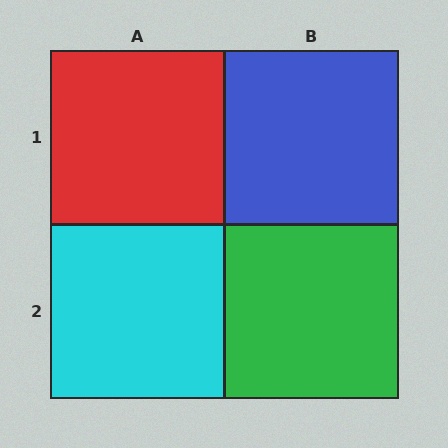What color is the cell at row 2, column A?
Cyan.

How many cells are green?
1 cell is green.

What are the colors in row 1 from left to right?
Red, blue.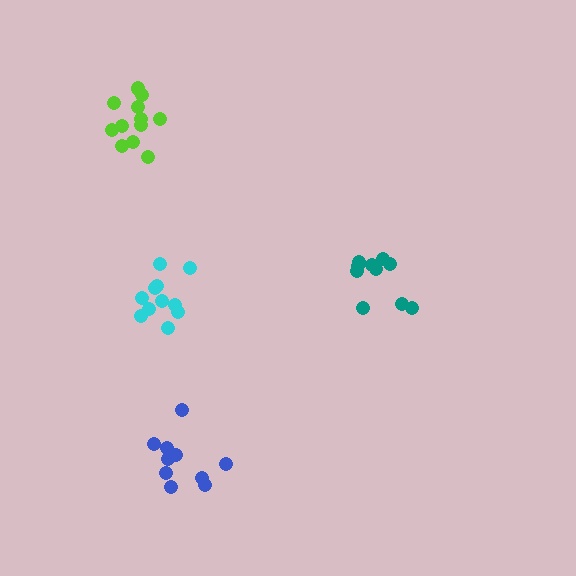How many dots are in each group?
Group 1: 10 dots, Group 2: 10 dots, Group 3: 11 dots, Group 4: 12 dots (43 total).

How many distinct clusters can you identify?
There are 4 distinct clusters.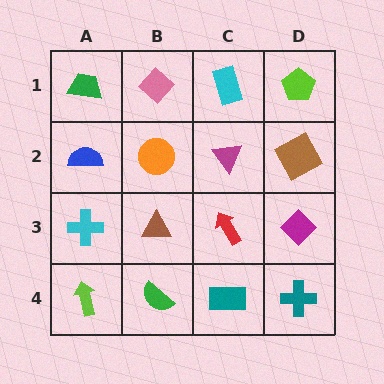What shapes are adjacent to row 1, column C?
A magenta triangle (row 2, column C), a pink diamond (row 1, column B), a lime pentagon (row 1, column D).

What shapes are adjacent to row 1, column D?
A brown square (row 2, column D), a cyan rectangle (row 1, column C).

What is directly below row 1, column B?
An orange circle.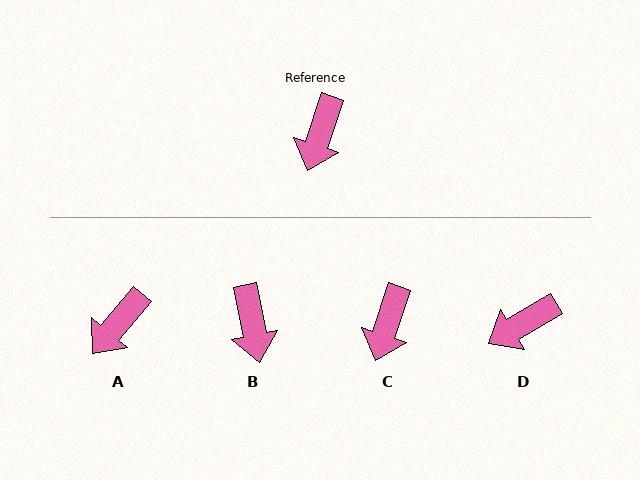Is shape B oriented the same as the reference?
No, it is off by about 29 degrees.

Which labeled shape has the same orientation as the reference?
C.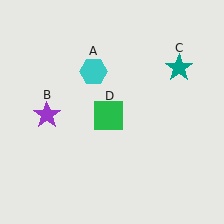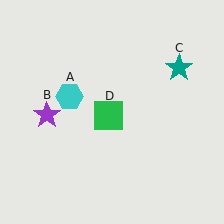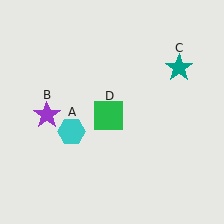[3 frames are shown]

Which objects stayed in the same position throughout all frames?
Purple star (object B) and teal star (object C) and green square (object D) remained stationary.